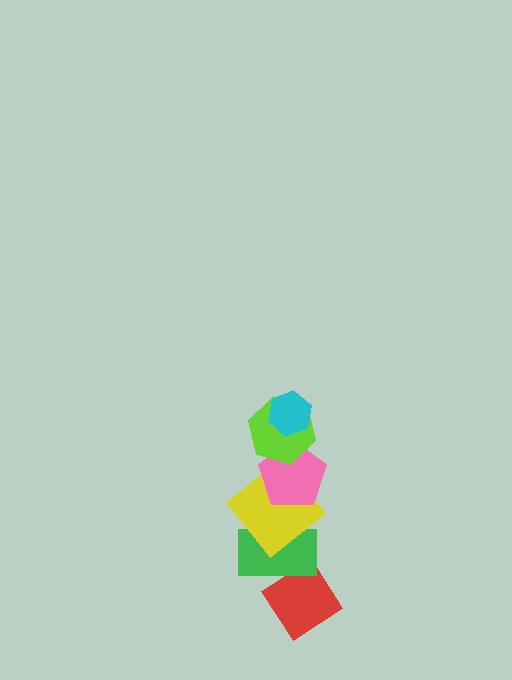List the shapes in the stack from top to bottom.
From top to bottom: the cyan hexagon, the lime hexagon, the pink pentagon, the yellow diamond, the green rectangle, the red diamond.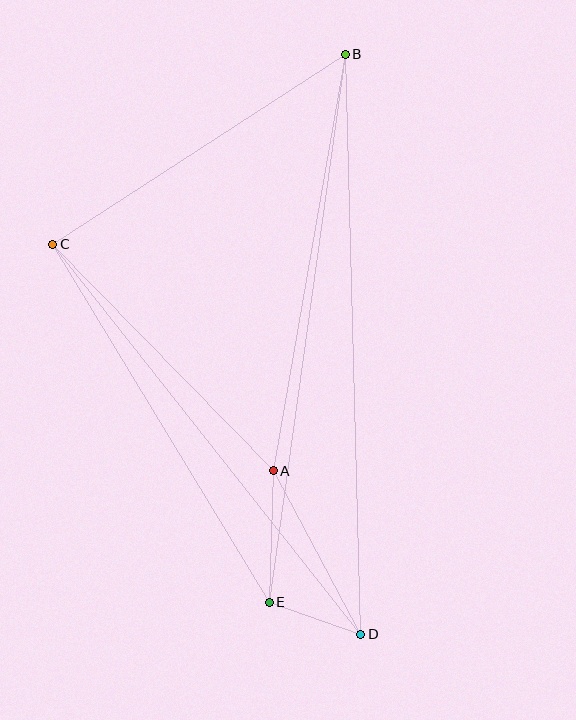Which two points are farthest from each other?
Points B and D are farthest from each other.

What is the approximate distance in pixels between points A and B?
The distance between A and B is approximately 423 pixels.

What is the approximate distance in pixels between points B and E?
The distance between B and E is approximately 553 pixels.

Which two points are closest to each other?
Points D and E are closest to each other.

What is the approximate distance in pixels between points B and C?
The distance between B and C is approximately 349 pixels.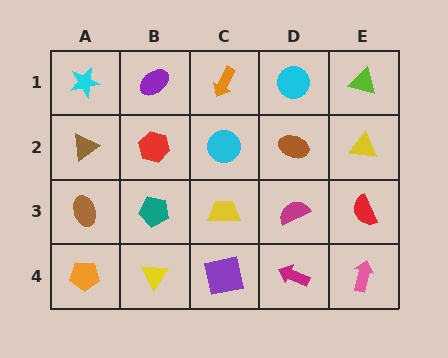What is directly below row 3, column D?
A magenta arrow.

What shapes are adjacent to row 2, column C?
An orange arrow (row 1, column C), a yellow trapezoid (row 3, column C), a red hexagon (row 2, column B), a brown ellipse (row 2, column D).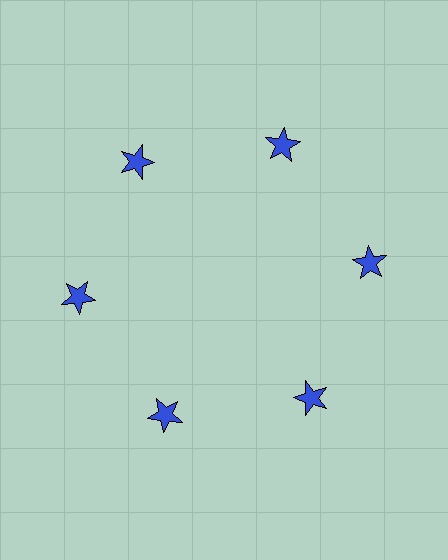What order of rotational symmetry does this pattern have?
This pattern has 6-fold rotational symmetry.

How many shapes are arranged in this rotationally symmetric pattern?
There are 6 shapes, arranged in 6 groups of 1.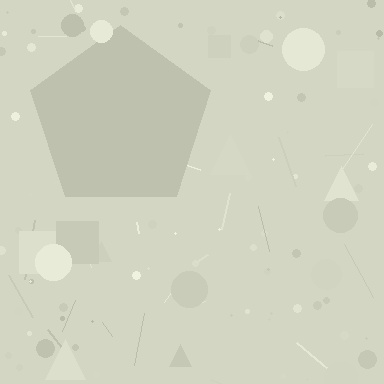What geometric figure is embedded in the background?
A pentagon is embedded in the background.